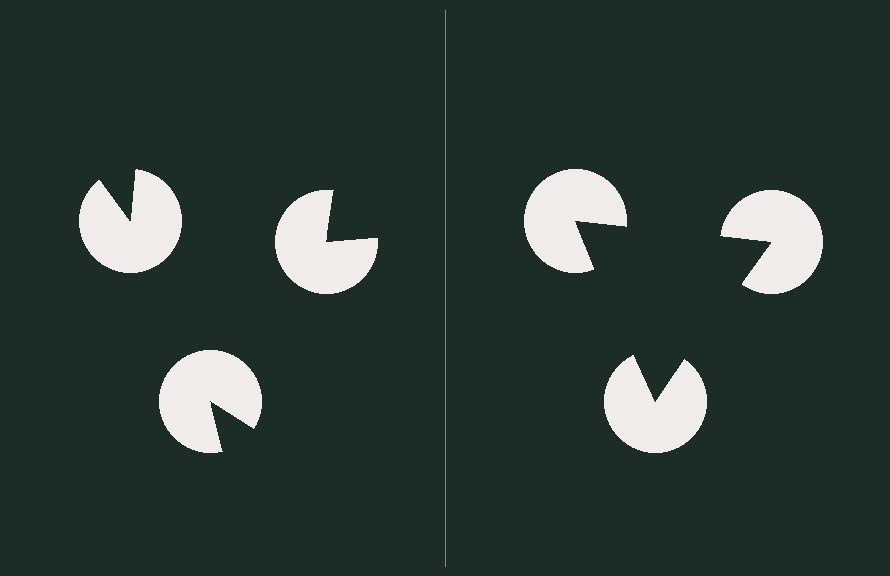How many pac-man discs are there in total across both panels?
6 — 3 on each side.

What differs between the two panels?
The pac-man discs are positioned identically on both sides; only the wedge orientations differ. On the right they align to a triangle; on the left they are misaligned.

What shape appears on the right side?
An illusory triangle.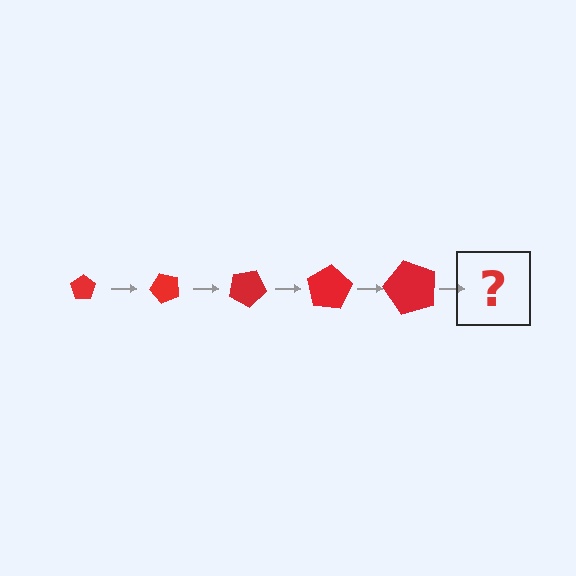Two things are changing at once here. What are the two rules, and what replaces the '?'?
The two rules are that the pentagon grows larger each step and it rotates 50 degrees each step. The '?' should be a pentagon, larger than the previous one and rotated 250 degrees from the start.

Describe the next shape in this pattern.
It should be a pentagon, larger than the previous one and rotated 250 degrees from the start.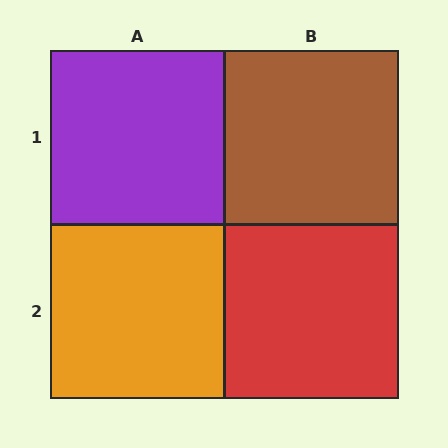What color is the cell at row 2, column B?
Red.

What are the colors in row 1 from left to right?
Purple, brown.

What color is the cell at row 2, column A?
Orange.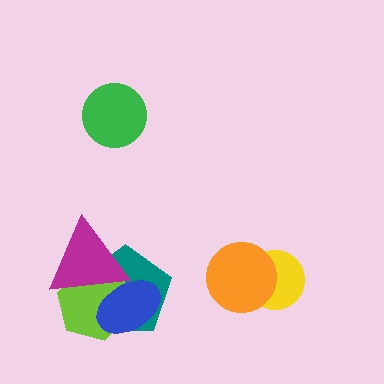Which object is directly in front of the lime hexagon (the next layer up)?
The blue ellipse is directly in front of the lime hexagon.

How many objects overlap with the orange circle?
1 object overlaps with the orange circle.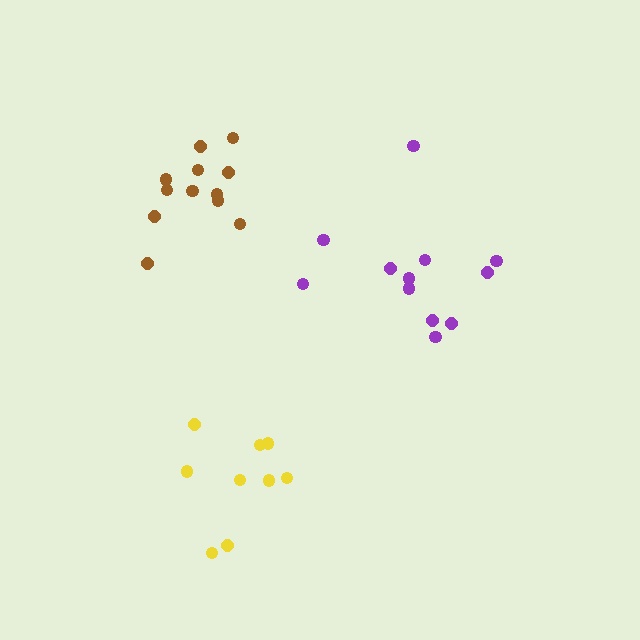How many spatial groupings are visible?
There are 3 spatial groupings.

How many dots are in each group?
Group 1: 12 dots, Group 2: 9 dots, Group 3: 12 dots (33 total).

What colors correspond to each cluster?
The clusters are colored: purple, yellow, brown.